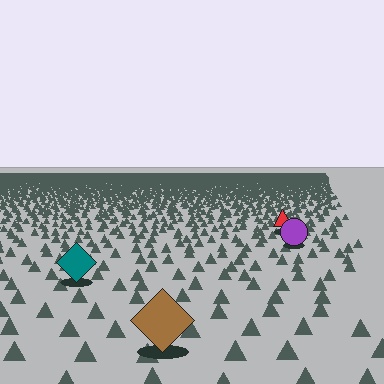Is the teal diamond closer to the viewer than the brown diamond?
No. The brown diamond is closer — you can tell from the texture gradient: the ground texture is coarser near it.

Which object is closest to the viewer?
The brown diamond is closest. The texture marks near it are larger and more spread out.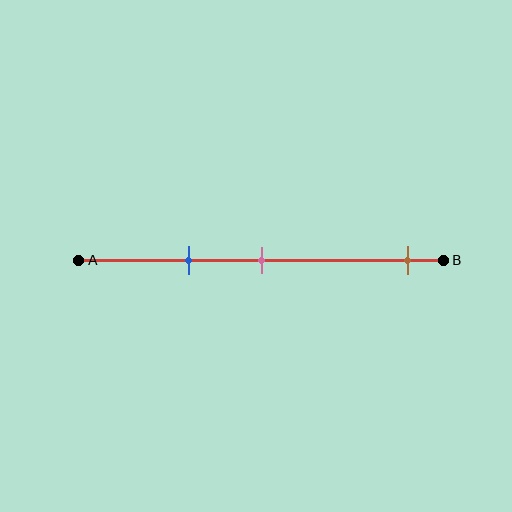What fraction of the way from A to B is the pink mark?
The pink mark is approximately 50% (0.5) of the way from A to B.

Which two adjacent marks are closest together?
The blue and pink marks are the closest adjacent pair.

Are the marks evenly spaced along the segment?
No, the marks are not evenly spaced.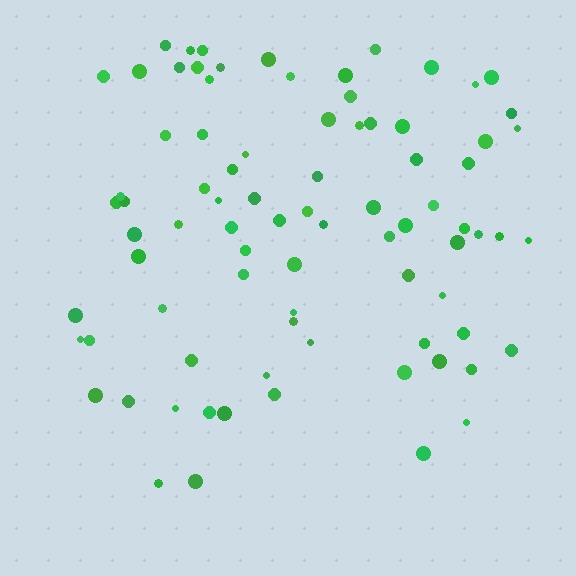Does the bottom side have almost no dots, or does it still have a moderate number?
Still a moderate number, just noticeably fewer than the top.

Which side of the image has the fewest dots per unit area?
The bottom.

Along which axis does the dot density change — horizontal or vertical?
Vertical.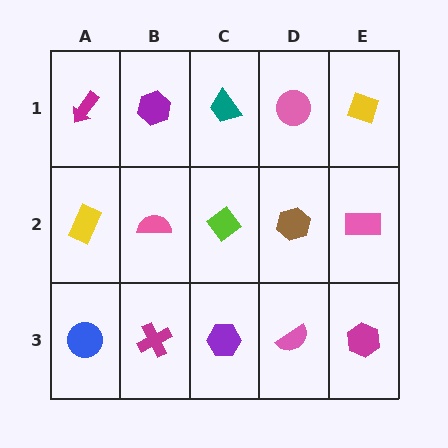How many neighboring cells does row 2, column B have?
4.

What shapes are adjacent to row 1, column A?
A yellow rectangle (row 2, column A), a purple hexagon (row 1, column B).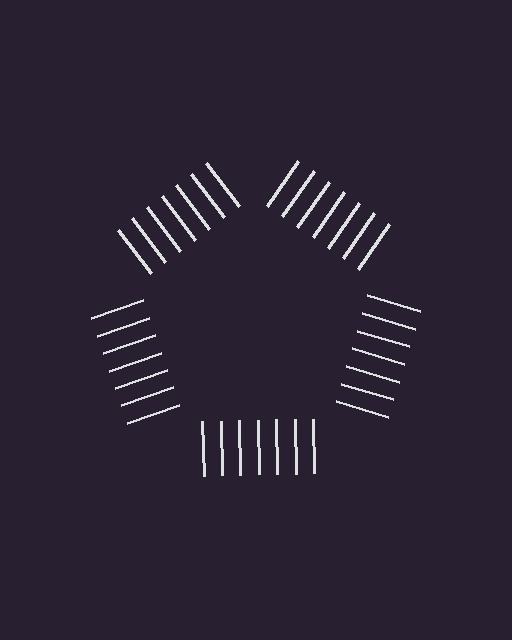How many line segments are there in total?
35 — 7 along each of the 5 edges.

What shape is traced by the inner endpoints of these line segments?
An illusory pentagon — the line segments terminate on its edges but no continuous stroke is drawn.